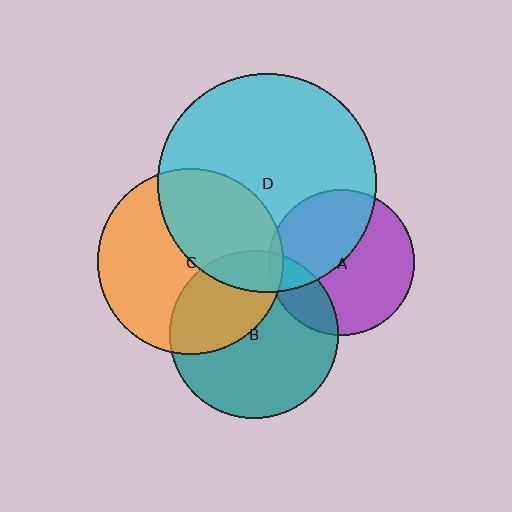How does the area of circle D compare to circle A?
Approximately 2.2 times.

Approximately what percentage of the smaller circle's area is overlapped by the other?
Approximately 20%.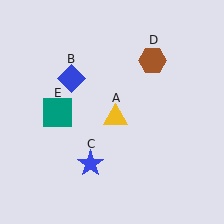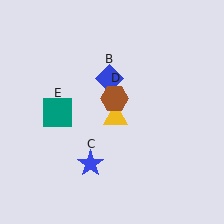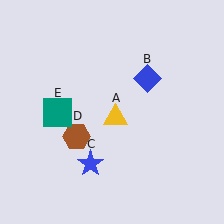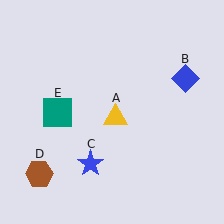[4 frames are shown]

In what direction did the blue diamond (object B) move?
The blue diamond (object B) moved right.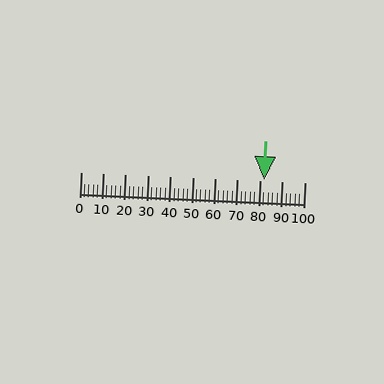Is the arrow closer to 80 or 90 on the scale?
The arrow is closer to 80.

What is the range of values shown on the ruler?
The ruler shows values from 0 to 100.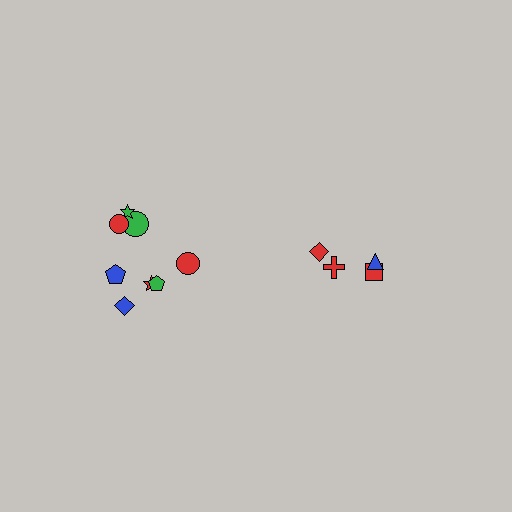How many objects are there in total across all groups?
There are 12 objects.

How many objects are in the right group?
There are 4 objects.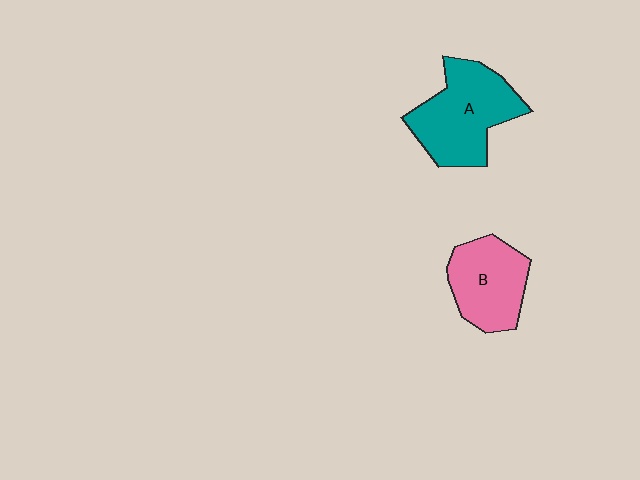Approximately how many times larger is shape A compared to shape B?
Approximately 1.3 times.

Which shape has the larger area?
Shape A (teal).